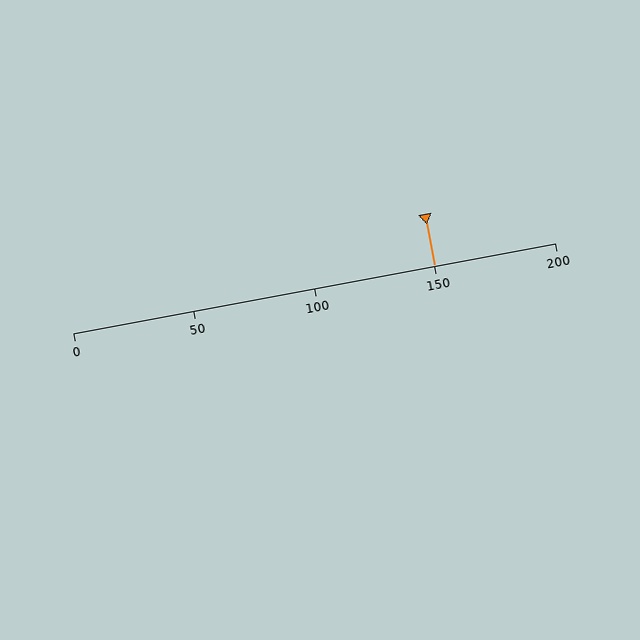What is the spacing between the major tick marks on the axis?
The major ticks are spaced 50 apart.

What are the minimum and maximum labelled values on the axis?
The axis runs from 0 to 200.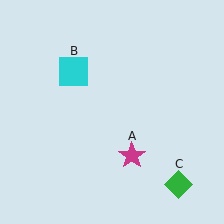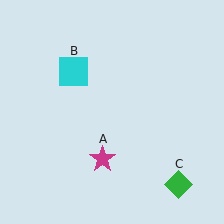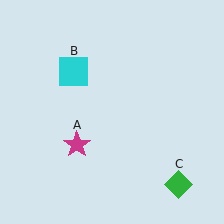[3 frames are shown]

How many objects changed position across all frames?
1 object changed position: magenta star (object A).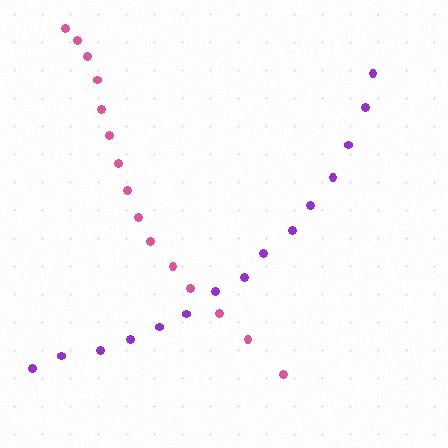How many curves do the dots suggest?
There are 2 distinct paths.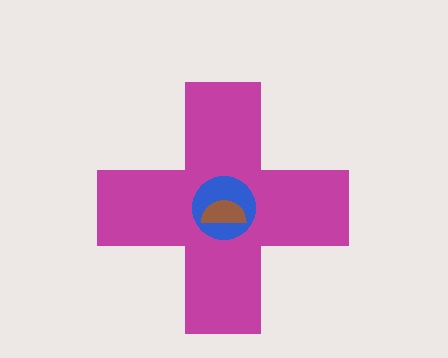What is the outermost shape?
The magenta cross.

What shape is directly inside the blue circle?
The brown semicircle.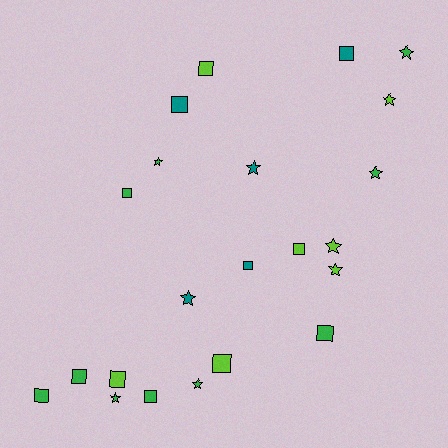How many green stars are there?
There are 5 green stars.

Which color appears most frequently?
Green, with 10 objects.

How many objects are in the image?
There are 22 objects.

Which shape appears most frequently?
Square, with 12 objects.